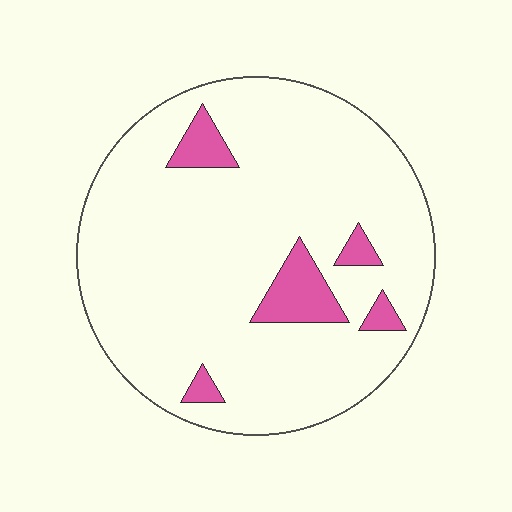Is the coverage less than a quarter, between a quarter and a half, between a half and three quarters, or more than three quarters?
Less than a quarter.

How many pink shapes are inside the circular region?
5.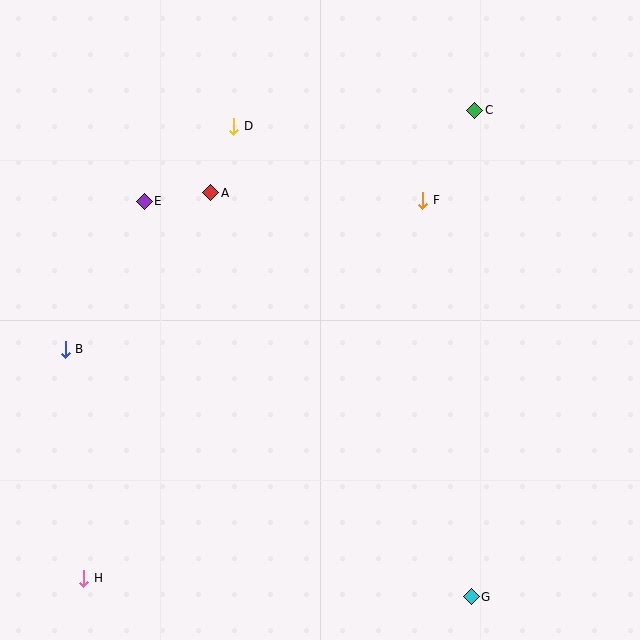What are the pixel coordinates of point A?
Point A is at (211, 193).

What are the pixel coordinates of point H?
Point H is at (84, 579).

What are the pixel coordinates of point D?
Point D is at (234, 126).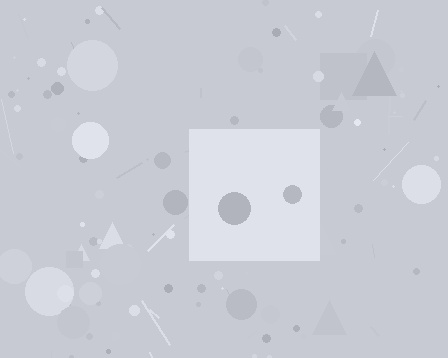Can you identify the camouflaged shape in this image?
The camouflaged shape is a square.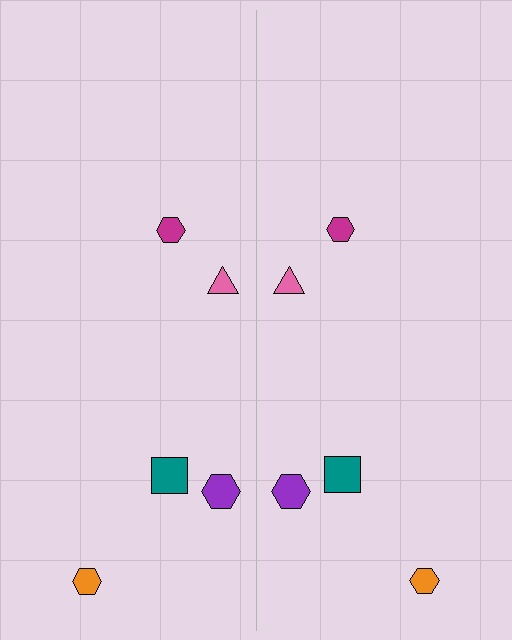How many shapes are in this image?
There are 10 shapes in this image.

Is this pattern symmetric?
Yes, this pattern has bilateral (reflection) symmetry.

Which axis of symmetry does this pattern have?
The pattern has a vertical axis of symmetry running through the center of the image.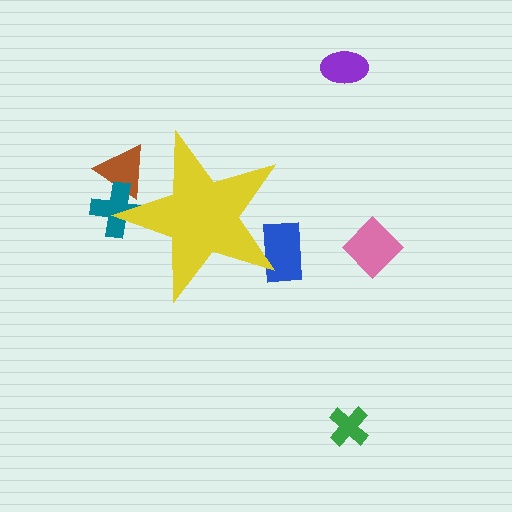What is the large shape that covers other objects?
A yellow star.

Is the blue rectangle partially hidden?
Yes, the blue rectangle is partially hidden behind the yellow star.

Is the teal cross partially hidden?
Yes, the teal cross is partially hidden behind the yellow star.